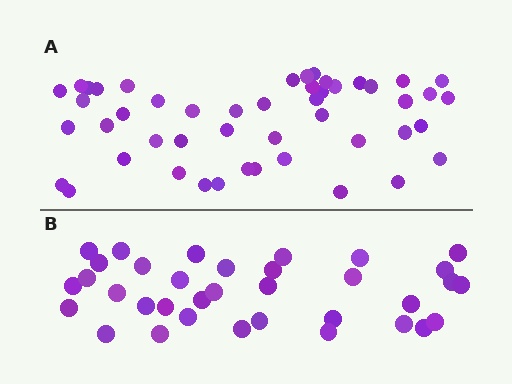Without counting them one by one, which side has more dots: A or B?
Region A (the top region) has more dots.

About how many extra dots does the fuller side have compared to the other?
Region A has approximately 15 more dots than region B.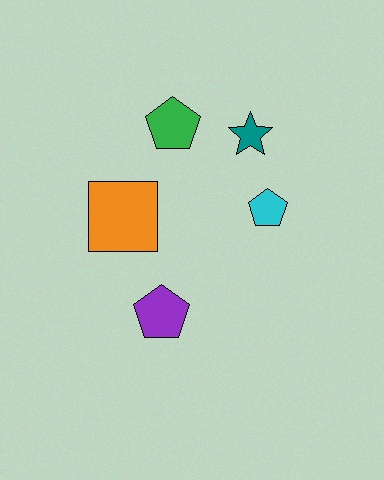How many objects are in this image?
There are 5 objects.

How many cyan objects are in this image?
There is 1 cyan object.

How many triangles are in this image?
There are no triangles.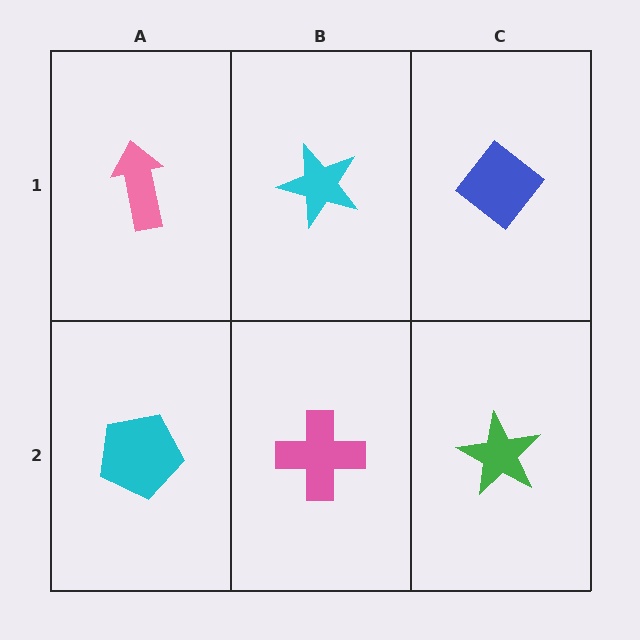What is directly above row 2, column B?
A cyan star.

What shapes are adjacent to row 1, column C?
A green star (row 2, column C), a cyan star (row 1, column B).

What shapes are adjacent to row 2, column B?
A cyan star (row 1, column B), a cyan pentagon (row 2, column A), a green star (row 2, column C).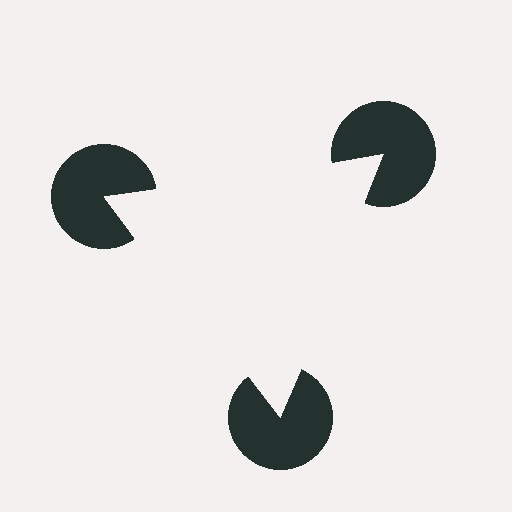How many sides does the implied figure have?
3 sides.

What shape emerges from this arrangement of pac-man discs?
An illusory triangle — its edges are inferred from the aligned wedge cuts in the pac-man discs, not physically drawn.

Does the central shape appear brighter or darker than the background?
It typically appears slightly brighter than the background, even though no actual brightness change is drawn.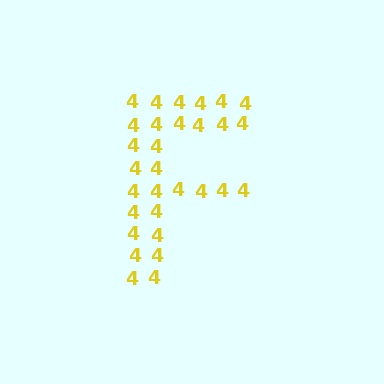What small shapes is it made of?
It is made of small digit 4's.